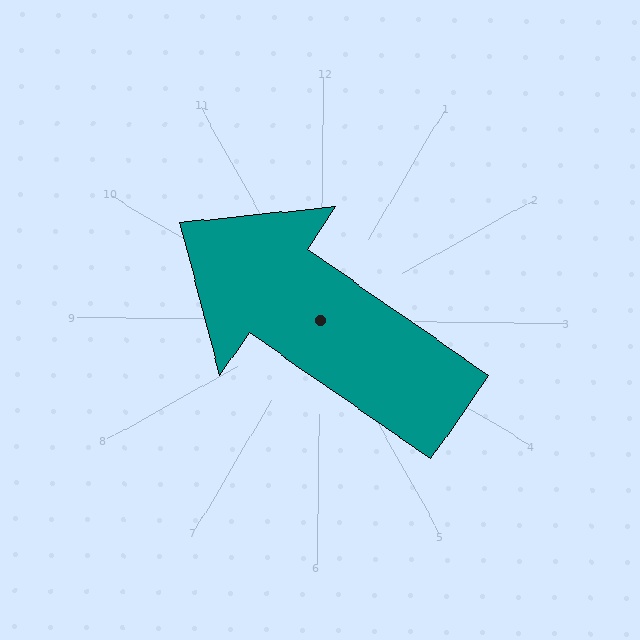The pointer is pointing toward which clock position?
Roughly 10 o'clock.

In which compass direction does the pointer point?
Northwest.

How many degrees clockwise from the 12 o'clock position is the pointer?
Approximately 304 degrees.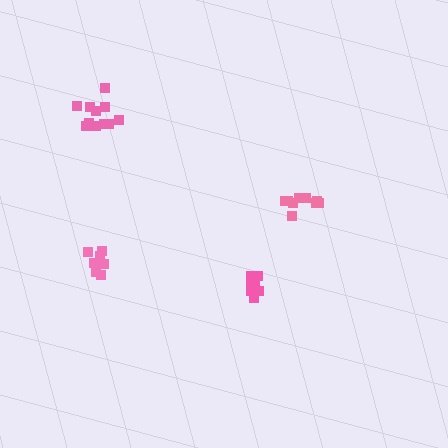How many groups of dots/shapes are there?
There are 4 groups.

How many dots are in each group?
Group 1: 8 dots, Group 2: 9 dots, Group 3: 7 dots, Group 4: 11 dots (35 total).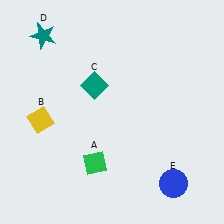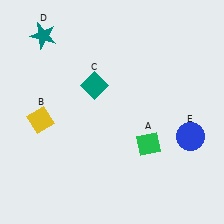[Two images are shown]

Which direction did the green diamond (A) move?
The green diamond (A) moved right.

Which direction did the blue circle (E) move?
The blue circle (E) moved up.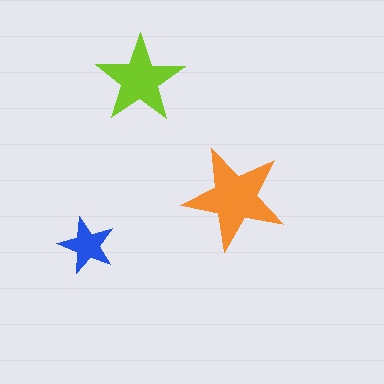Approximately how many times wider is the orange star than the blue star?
About 2 times wider.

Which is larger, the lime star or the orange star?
The orange one.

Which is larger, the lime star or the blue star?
The lime one.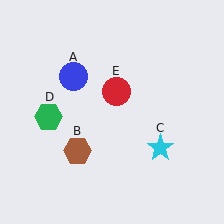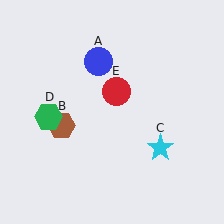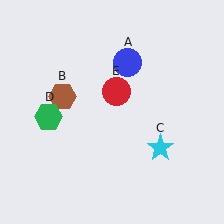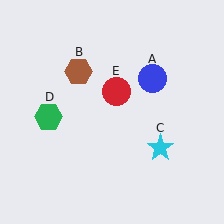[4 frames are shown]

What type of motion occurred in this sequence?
The blue circle (object A), brown hexagon (object B) rotated clockwise around the center of the scene.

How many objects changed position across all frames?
2 objects changed position: blue circle (object A), brown hexagon (object B).